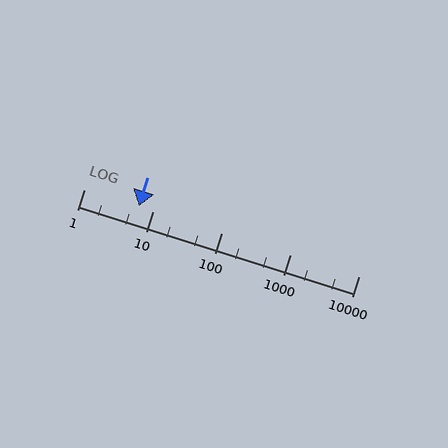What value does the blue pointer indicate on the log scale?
The pointer indicates approximately 6.3.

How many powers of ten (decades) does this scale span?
The scale spans 4 decades, from 1 to 10000.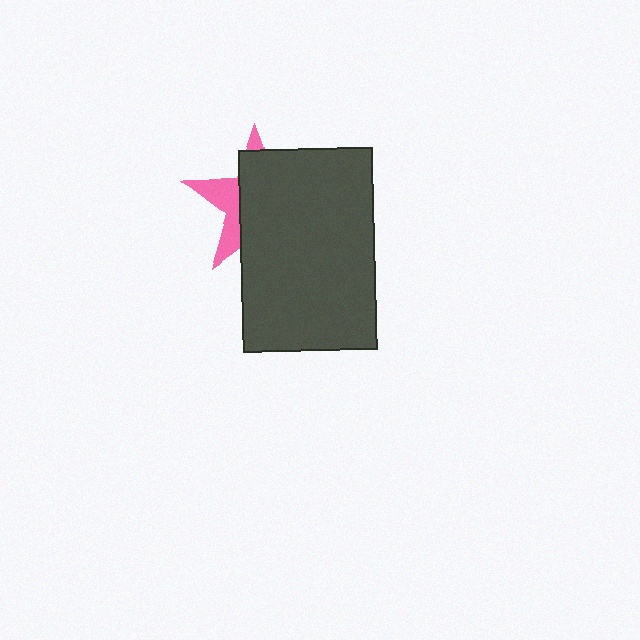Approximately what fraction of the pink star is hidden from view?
Roughly 69% of the pink star is hidden behind the dark gray rectangle.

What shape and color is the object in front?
The object in front is a dark gray rectangle.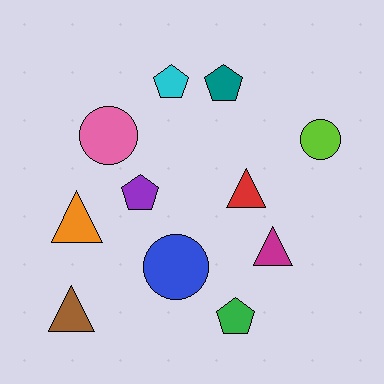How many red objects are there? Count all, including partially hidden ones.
There is 1 red object.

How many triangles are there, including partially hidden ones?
There are 4 triangles.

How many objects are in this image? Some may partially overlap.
There are 11 objects.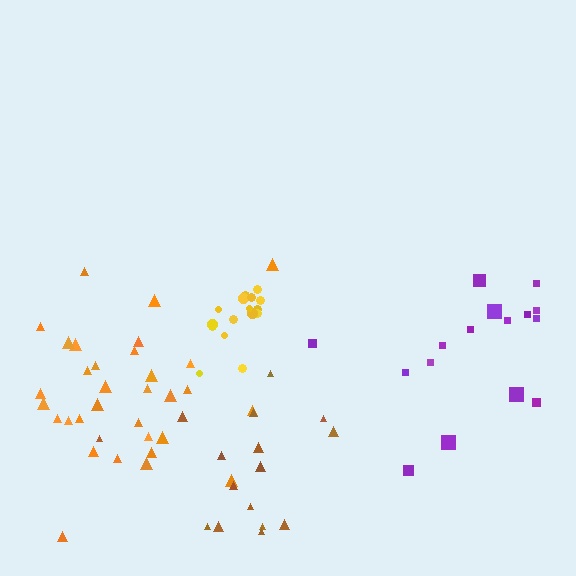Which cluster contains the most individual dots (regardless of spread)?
Orange (32).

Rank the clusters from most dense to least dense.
yellow, orange, brown, purple.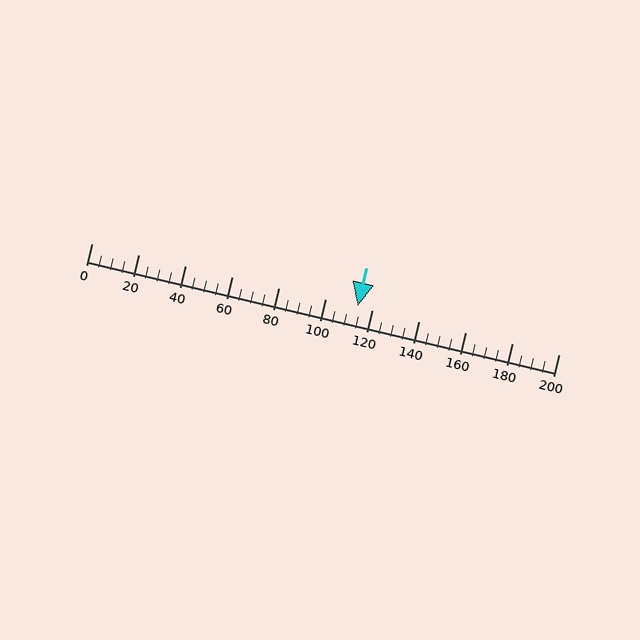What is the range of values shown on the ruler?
The ruler shows values from 0 to 200.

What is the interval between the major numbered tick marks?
The major tick marks are spaced 20 units apart.